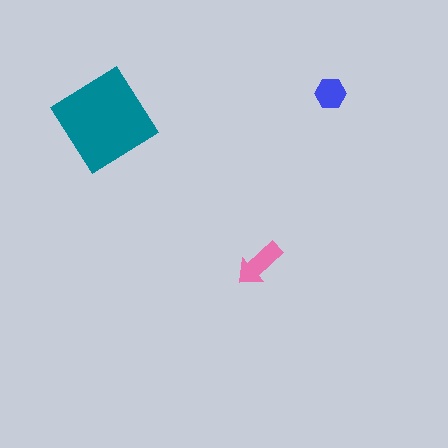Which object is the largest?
The teal diamond.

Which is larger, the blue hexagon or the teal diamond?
The teal diamond.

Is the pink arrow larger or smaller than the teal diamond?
Smaller.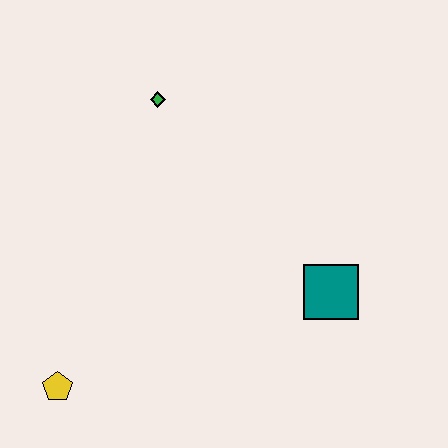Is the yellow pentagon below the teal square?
Yes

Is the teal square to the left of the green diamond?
No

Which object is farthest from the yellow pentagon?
The green diamond is farthest from the yellow pentagon.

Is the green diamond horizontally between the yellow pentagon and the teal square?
Yes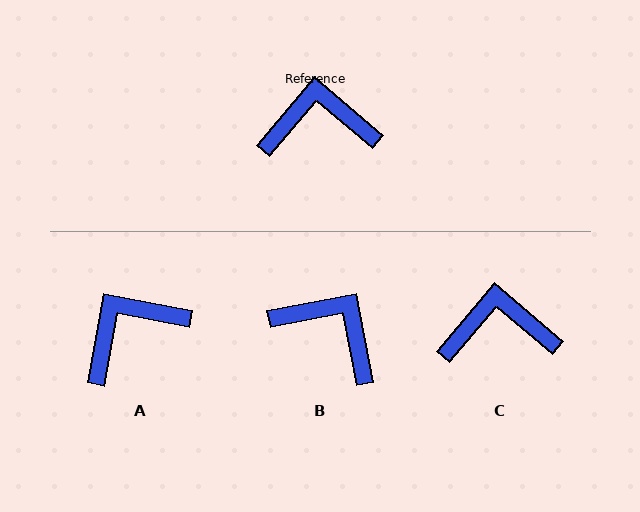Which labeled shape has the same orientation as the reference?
C.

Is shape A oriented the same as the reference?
No, it is off by about 30 degrees.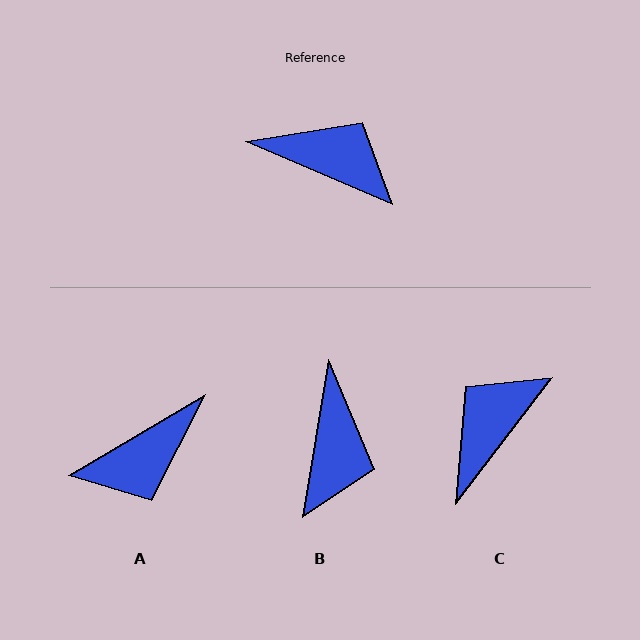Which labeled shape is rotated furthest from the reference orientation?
A, about 126 degrees away.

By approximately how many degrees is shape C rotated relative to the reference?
Approximately 76 degrees counter-clockwise.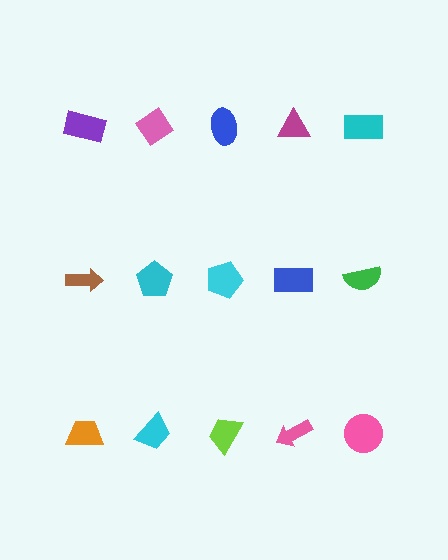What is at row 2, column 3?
A cyan pentagon.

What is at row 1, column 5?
A cyan rectangle.